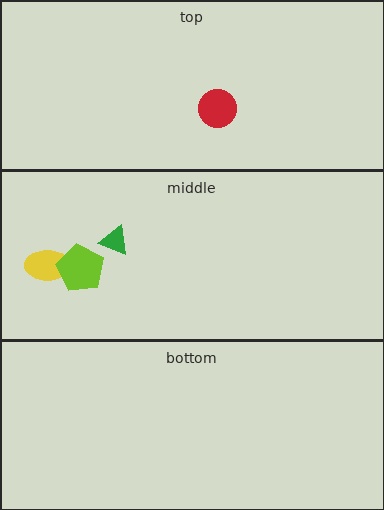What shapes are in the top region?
The red circle.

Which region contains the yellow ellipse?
The middle region.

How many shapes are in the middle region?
3.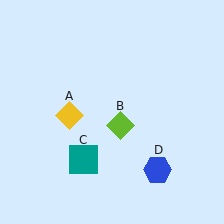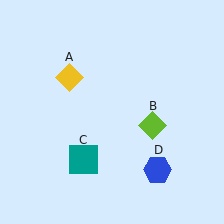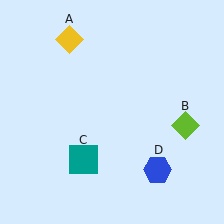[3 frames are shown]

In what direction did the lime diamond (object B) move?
The lime diamond (object B) moved right.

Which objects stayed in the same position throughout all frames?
Teal square (object C) and blue hexagon (object D) remained stationary.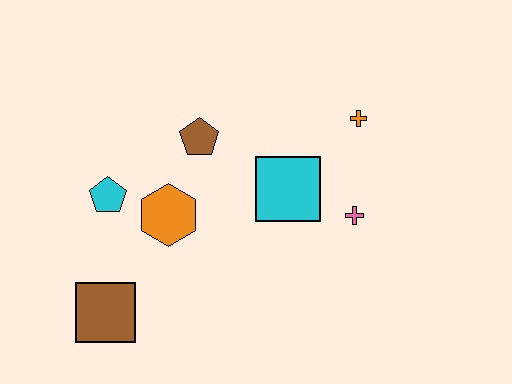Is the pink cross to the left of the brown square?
No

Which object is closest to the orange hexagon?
The cyan pentagon is closest to the orange hexagon.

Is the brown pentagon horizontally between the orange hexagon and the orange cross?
Yes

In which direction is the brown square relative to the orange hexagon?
The brown square is below the orange hexagon.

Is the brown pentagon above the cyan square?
Yes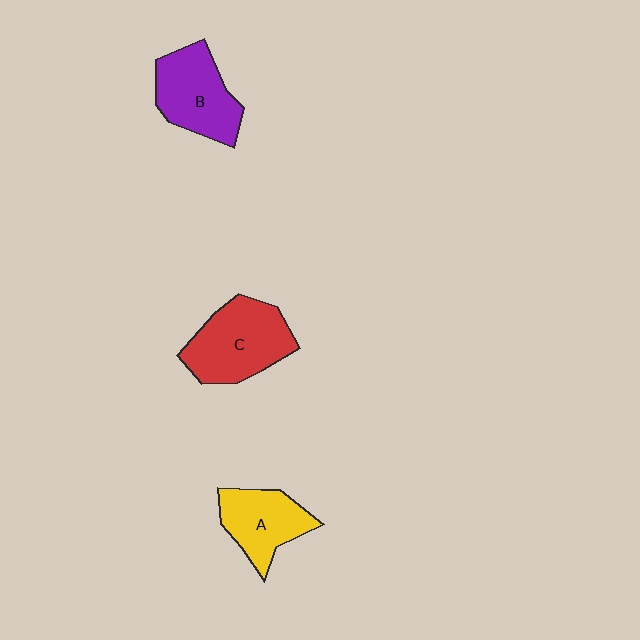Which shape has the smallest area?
Shape A (yellow).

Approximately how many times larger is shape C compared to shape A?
Approximately 1.3 times.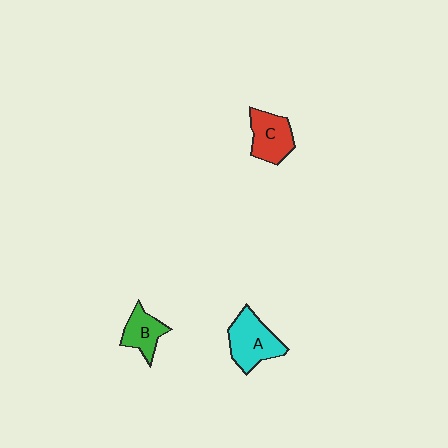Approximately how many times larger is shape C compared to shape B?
Approximately 1.3 times.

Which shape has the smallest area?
Shape B (green).